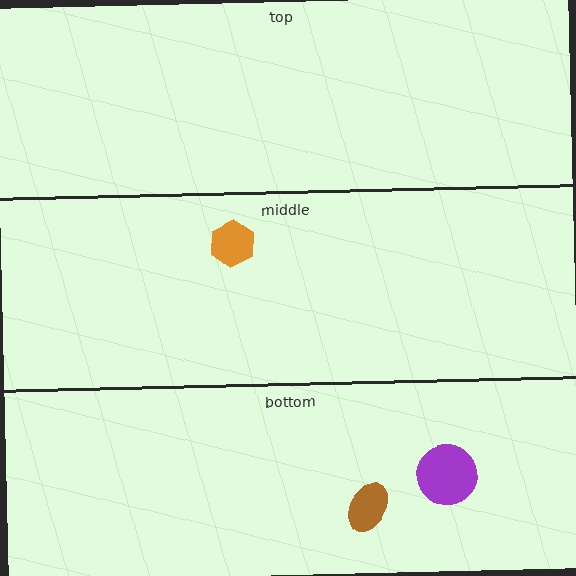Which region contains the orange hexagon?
The middle region.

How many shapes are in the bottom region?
2.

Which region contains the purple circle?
The bottom region.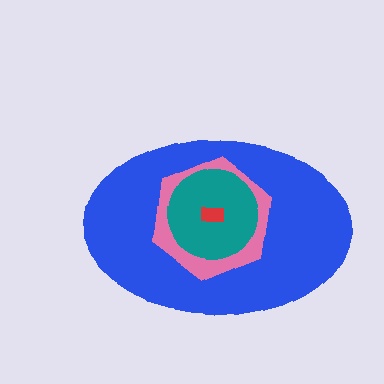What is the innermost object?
The red rectangle.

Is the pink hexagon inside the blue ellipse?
Yes.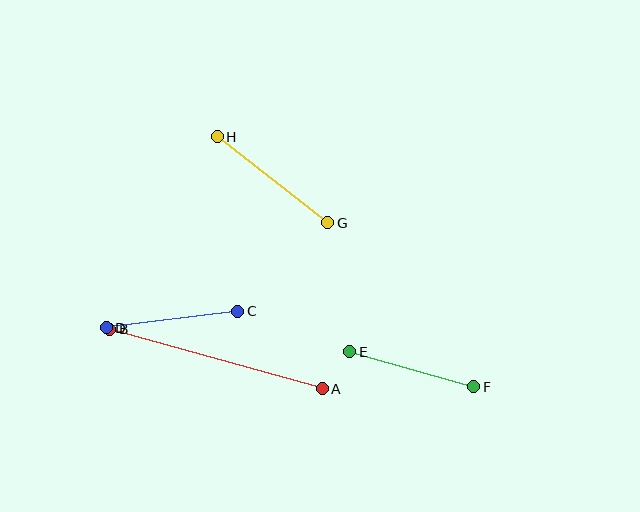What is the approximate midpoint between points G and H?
The midpoint is at approximately (272, 180) pixels.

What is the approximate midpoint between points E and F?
The midpoint is at approximately (412, 369) pixels.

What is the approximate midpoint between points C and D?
The midpoint is at approximately (172, 320) pixels.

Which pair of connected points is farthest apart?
Points A and B are farthest apart.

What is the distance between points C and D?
The distance is approximately 133 pixels.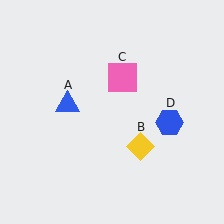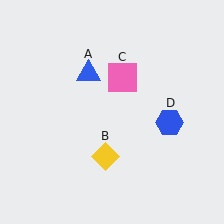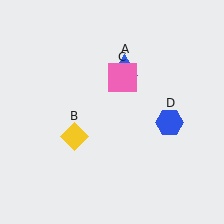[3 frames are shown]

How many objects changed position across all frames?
2 objects changed position: blue triangle (object A), yellow diamond (object B).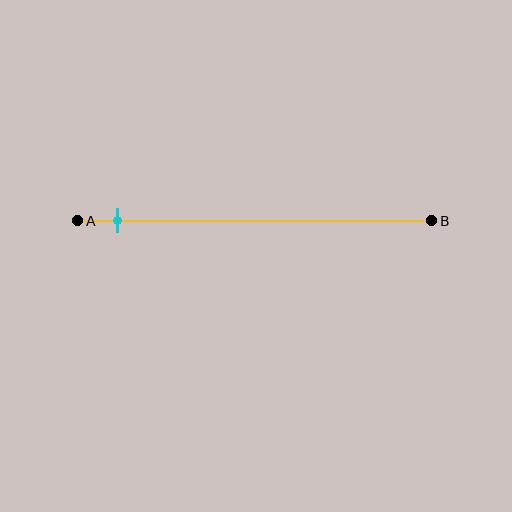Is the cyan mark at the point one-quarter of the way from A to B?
No, the mark is at about 10% from A, not at the 25% one-quarter point.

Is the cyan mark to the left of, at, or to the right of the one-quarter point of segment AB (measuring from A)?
The cyan mark is to the left of the one-quarter point of segment AB.